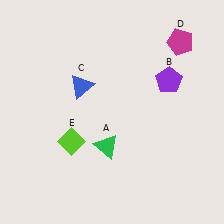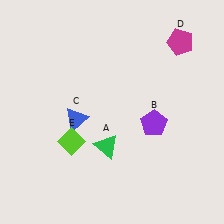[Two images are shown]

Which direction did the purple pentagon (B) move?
The purple pentagon (B) moved down.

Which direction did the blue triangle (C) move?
The blue triangle (C) moved down.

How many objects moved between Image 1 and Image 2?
2 objects moved between the two images.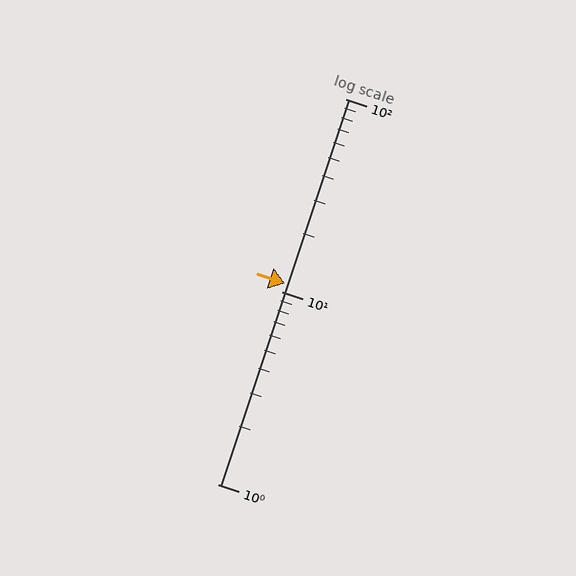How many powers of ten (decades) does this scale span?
The scale spans 2 decades, from 1 to 100.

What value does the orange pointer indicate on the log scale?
The pointer indicates approximately 11.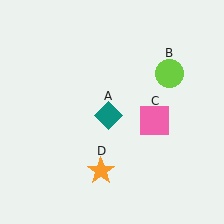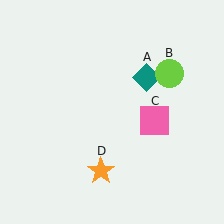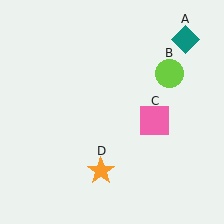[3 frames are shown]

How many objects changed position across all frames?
1 object changed position: teal diamond (object A).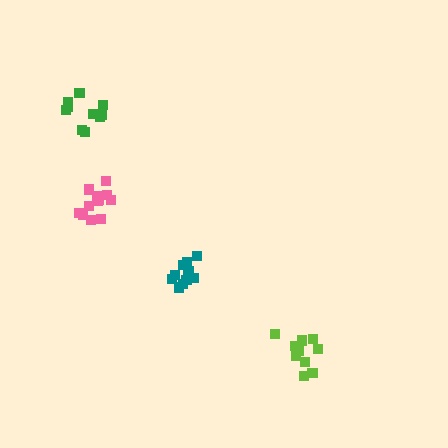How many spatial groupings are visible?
There are 4 spatial groupings.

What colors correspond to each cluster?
The clusters are colored: teal, green, lime, pink.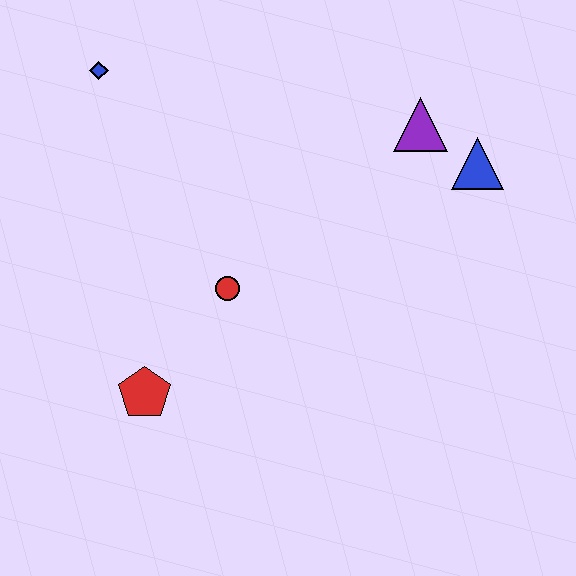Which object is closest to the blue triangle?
The purple triangle is closest to the blue triangle.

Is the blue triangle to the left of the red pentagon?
No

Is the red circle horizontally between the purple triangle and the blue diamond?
Yes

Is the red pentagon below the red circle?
Yes